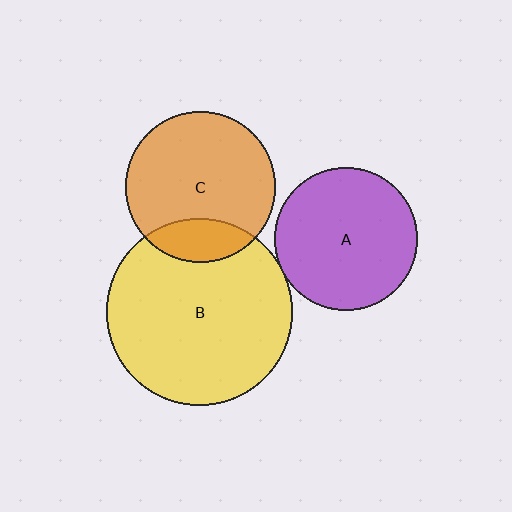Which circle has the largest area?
Circle B (yellow).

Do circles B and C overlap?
Yes.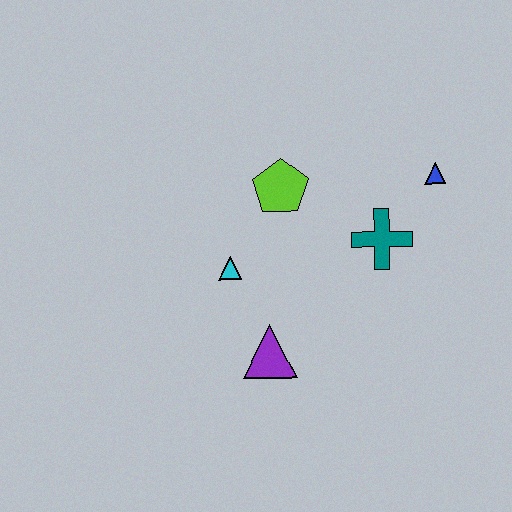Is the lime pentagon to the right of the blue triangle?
No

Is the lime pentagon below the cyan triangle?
No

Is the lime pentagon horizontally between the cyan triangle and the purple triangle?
No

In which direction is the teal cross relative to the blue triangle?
The teal cross is below the blue triangle.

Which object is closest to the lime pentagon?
The cyan triangle is closest to the lime pentagon.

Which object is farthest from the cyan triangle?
The blue triangle is farthest from the cyan triangle.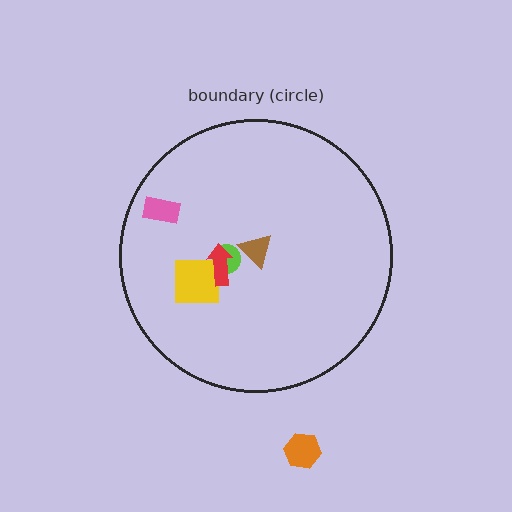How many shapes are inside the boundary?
5 inside, 1 outside.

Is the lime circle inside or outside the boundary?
Inside.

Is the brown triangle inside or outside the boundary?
Inside.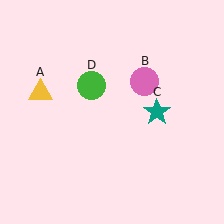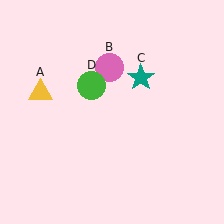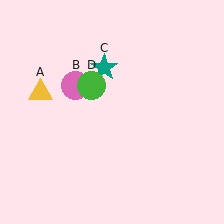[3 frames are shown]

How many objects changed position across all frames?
2 objects changed position: pink circle (object B), teal star (object C).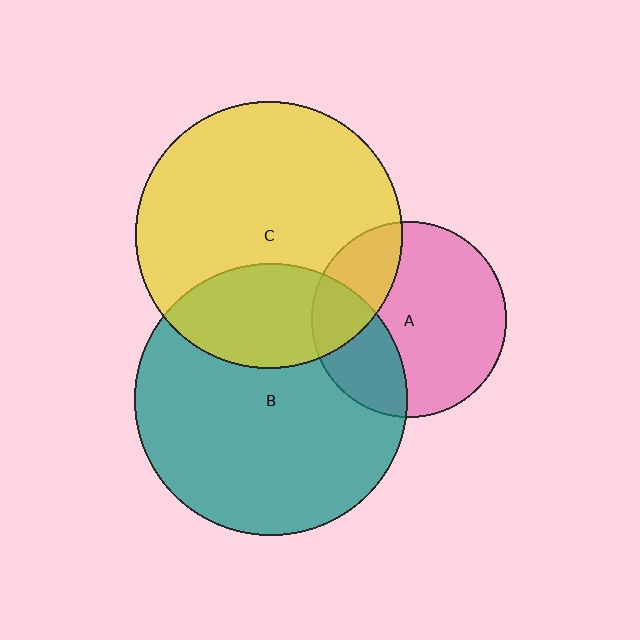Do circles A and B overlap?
Yes.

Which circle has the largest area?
Circle B (teal).